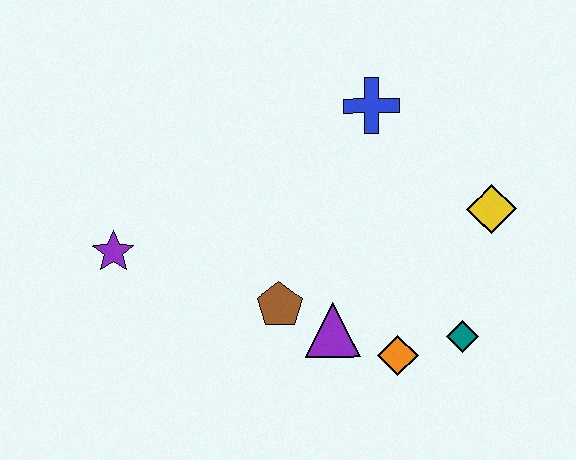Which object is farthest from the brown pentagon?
The yellow diamond is farthest from the brown pentagon.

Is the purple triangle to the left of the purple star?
No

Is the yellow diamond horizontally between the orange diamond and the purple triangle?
No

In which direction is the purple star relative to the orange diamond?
The purple star is to the left of the orange diamond.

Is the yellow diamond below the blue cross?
Yes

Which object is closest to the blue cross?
The yellow diamond is closest to the blue cross.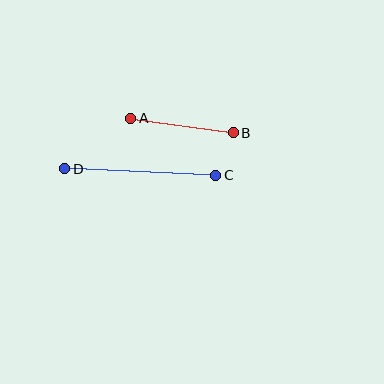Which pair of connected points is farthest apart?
Points C and D are farthest apart.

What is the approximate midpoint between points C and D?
The midpoint is at approximately (140, 172) pixels.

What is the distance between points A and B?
The distance is approximately 104 pixels.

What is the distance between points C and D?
The distance is approximately 151 pixels.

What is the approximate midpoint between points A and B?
The midpoint is at approximately (182, 125) pixels.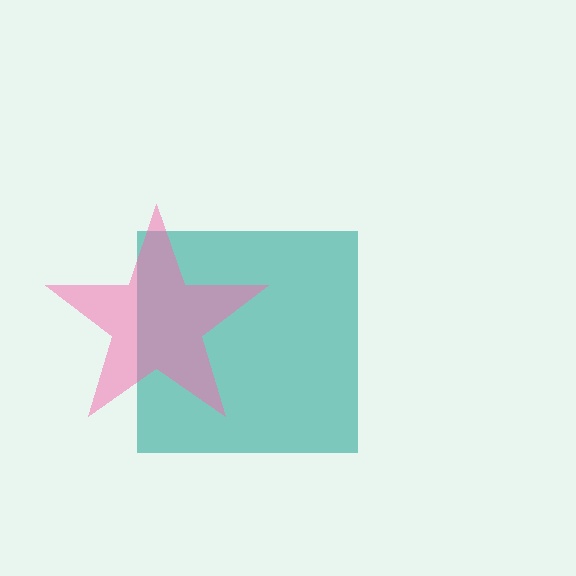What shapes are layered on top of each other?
The layered shapes are: a teal square, a pink star.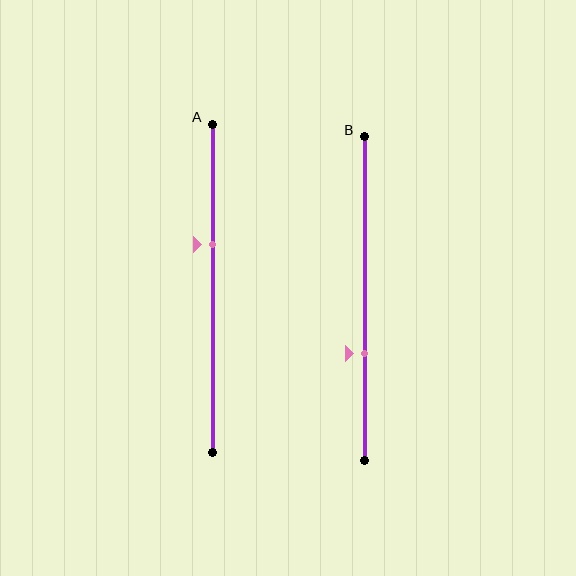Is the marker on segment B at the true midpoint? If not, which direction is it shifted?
No, the marker on segment B is shifted downward by about 17% of the segment length.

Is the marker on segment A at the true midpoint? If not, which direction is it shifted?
No, the marker on segment A is shifted upward by about 13% of the segment length.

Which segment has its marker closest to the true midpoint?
Segment A has its marker closest to the true midpoint.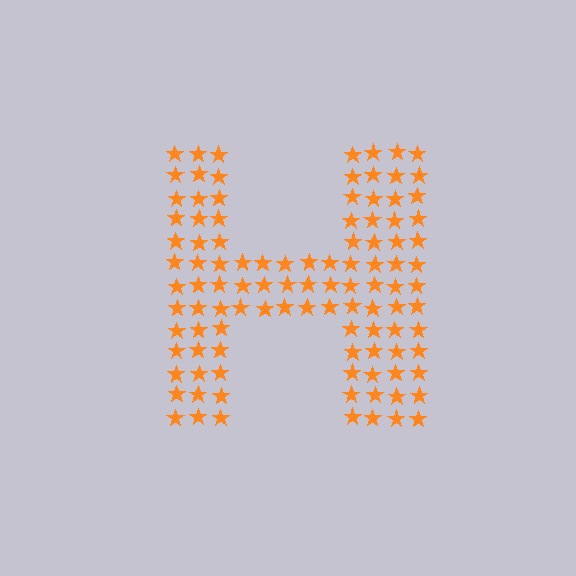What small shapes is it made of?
It is made of small stars.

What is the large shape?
The large shape is the letter H.